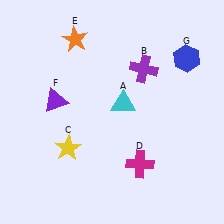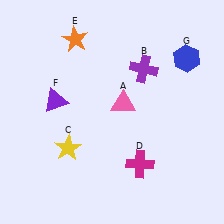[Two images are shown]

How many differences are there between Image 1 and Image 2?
There is 1 difference between the two images.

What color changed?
The triangle (A) changed from cyan in Image 1 to pink in Image 2.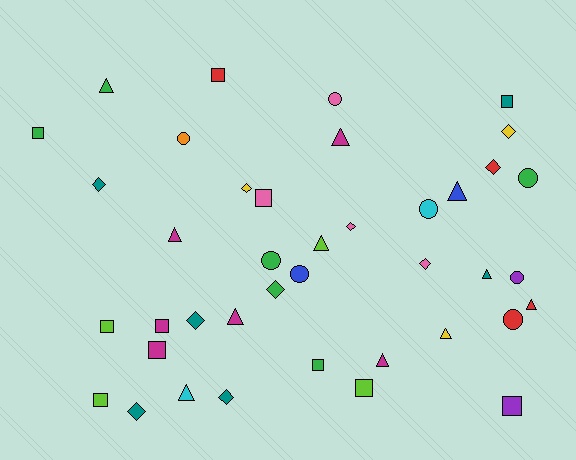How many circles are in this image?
There are 8 circles.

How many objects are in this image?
There are 40 objects.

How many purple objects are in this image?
There are 2 purple objects.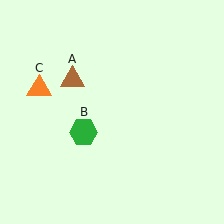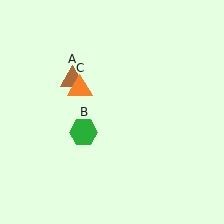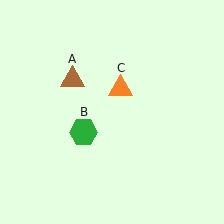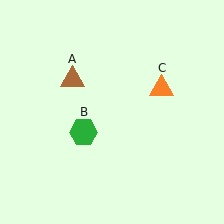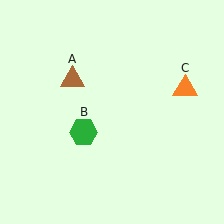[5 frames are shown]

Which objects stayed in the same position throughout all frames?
Brown triangle (object A) and green hexagon (object B) remained stationary.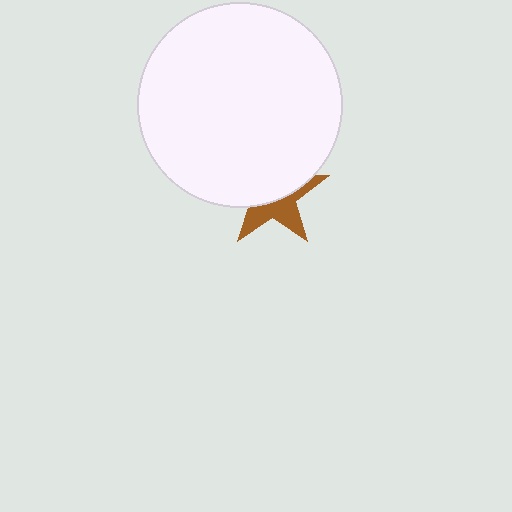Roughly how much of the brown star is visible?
A small part of it is visible (roughly 42%).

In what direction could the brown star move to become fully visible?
The brown star could move down. That would shift it out from behind the white circle entirely.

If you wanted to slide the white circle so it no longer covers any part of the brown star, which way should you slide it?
Slide it up — that is the most direct way to separate the two shapes.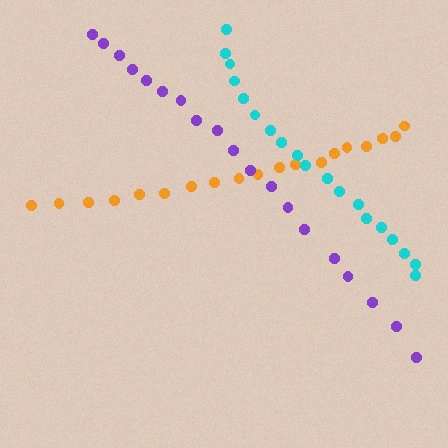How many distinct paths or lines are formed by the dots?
There are 3 distinct paths.